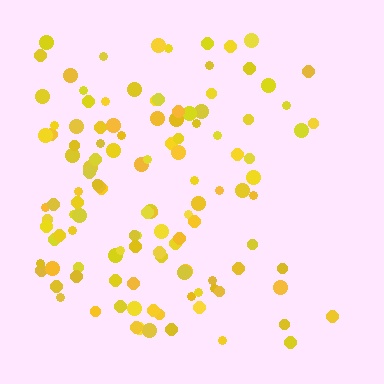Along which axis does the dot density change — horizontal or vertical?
Horizontal.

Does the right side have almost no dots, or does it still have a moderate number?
Still a moderate number, just noticeably fewer than the left.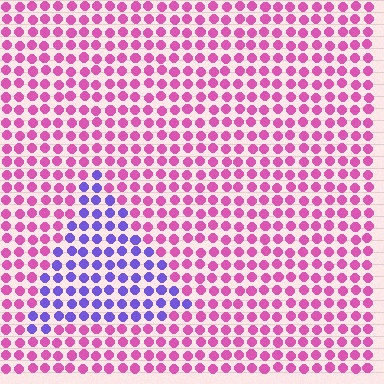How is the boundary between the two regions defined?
The boundary is defined purely by a slight shift in hue (about 64 degrees). Spacing, size, and orientation are identical on both sides.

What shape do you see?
I see a triangle.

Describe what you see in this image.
The image is filled with small pink elements in a uniform arrangement. A triangle-shaped region is visible where the elements are tinted to a slightly different hue, forming a subtle color boundary.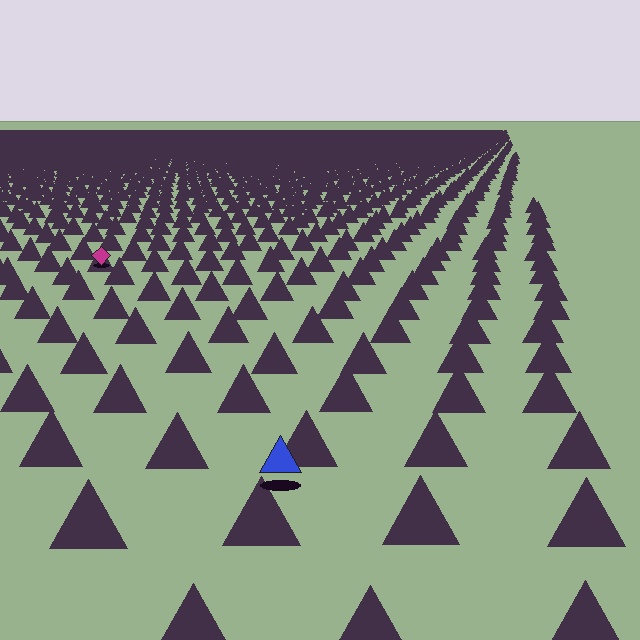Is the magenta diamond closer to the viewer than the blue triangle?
No. The blue triangle is closer — you can tell from the texture gradient: the ground texture is coarser near it.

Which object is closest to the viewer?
The blue triangle is closest. The texture marks near it are larger and more spread out.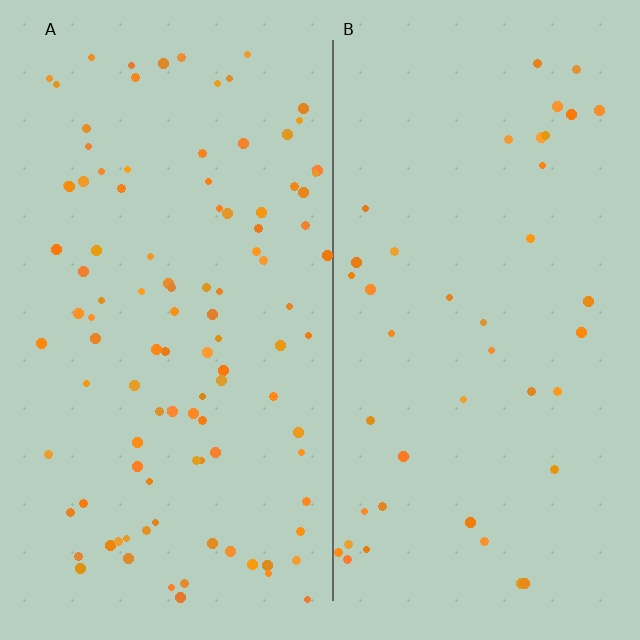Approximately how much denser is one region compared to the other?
Approximately 2.5× — region A over region B.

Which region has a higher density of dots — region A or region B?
A (the left).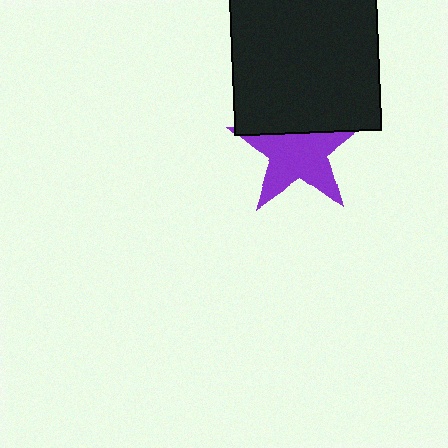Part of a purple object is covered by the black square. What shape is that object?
It is a star.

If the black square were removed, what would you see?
You would see the complete purple star.